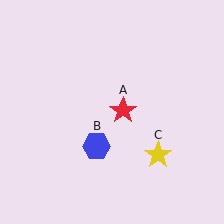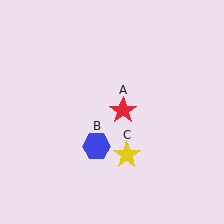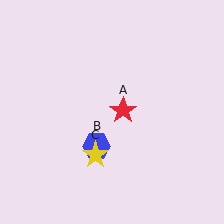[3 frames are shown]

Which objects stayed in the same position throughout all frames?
Red star (object A) and blue hexagon (object B) remained stationary.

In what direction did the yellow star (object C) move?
The yellow star (object C) moved left.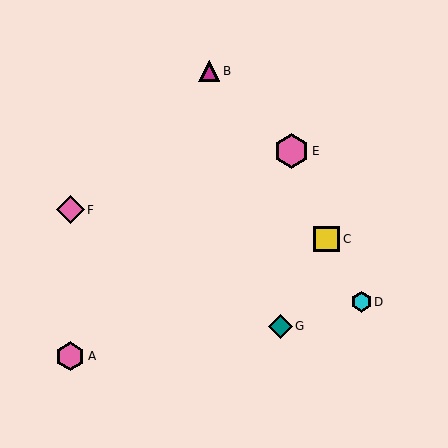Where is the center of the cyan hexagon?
The center of the cyan hexagon is at (361, 302).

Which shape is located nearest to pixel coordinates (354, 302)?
The cyan hexagon (labeled D) at (361, 302) is nearest to that location.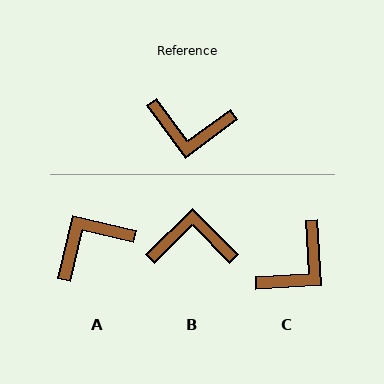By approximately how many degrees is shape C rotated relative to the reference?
Approximately 57 degrees counter-clockwise.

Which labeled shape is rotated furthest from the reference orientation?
B, about 172 degrees away.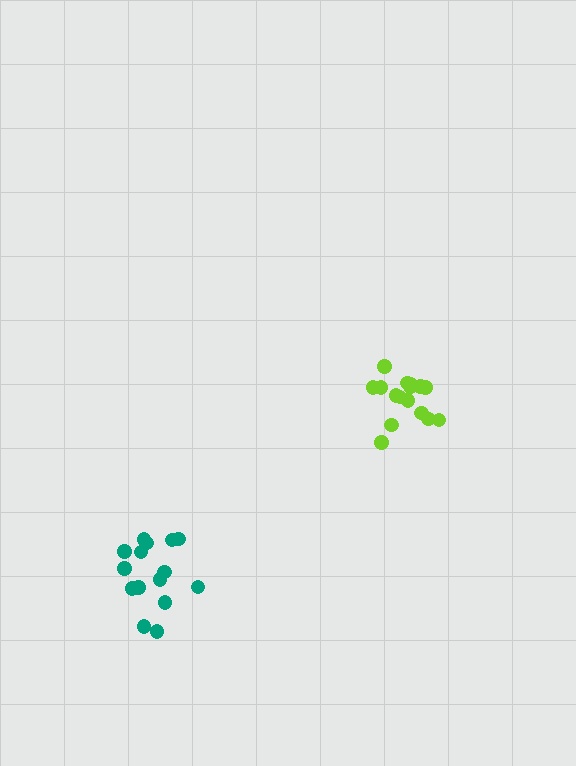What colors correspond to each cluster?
The clusters are colored: teal, lime.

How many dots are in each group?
Group 1: 16 dots, Group 2: 16 dots (32 total).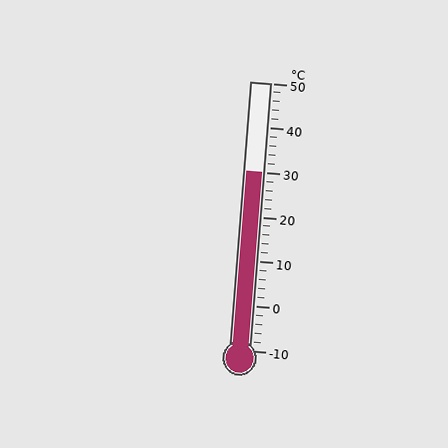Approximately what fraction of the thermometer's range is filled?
The thermometer is filled to approximately 65% of its range.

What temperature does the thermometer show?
The thermometer shows approximately 30°C.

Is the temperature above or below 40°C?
The temperature is below 40°C.